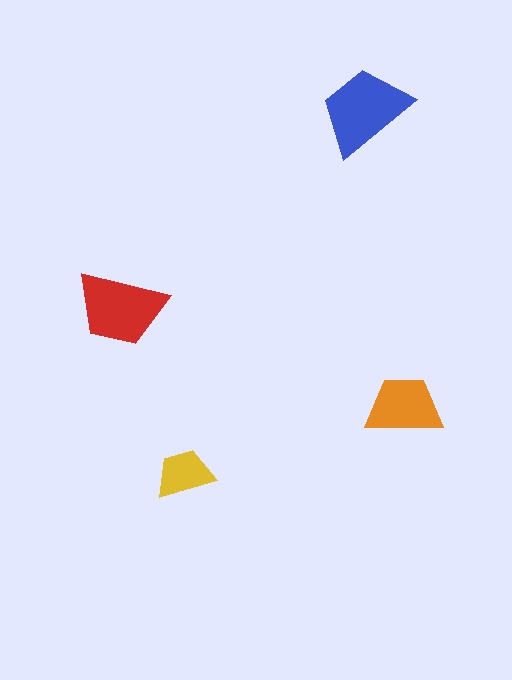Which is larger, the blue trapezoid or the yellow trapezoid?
The blue one.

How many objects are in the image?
There are 4 objects in the image.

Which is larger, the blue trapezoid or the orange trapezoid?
The blue one.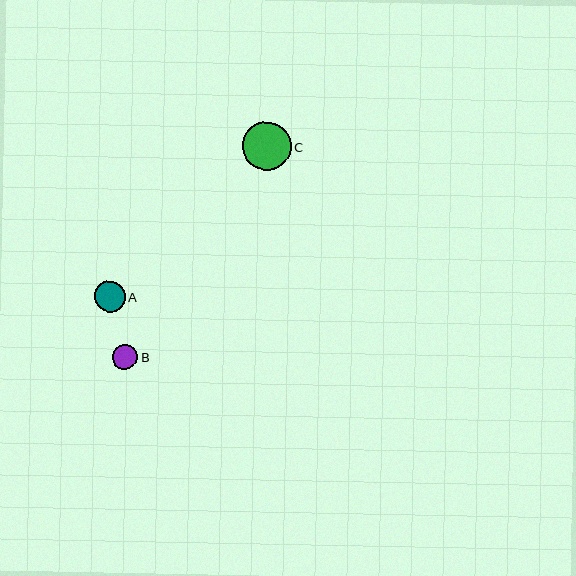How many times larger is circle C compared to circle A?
Circle C is approximately 1.6 times the size of circle A.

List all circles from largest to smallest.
From largest to smallest: C, A, B.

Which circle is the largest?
Circle C is the largest with a size of approximately 48 pixels.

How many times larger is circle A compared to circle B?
Circle A is approximately 1.2 times the size of circle B.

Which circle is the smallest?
Circle B is the smallest with a size of approximately 25 pixels.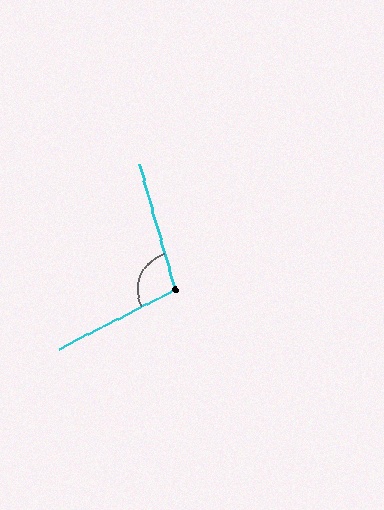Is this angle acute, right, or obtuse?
It is obtuse.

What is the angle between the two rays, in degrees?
Approximately 101 degrees.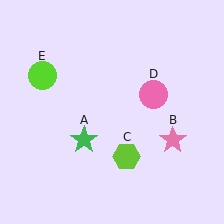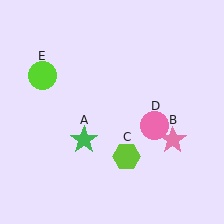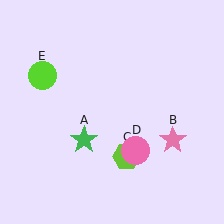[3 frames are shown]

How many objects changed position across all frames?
1 object changed position: pink circle (object D).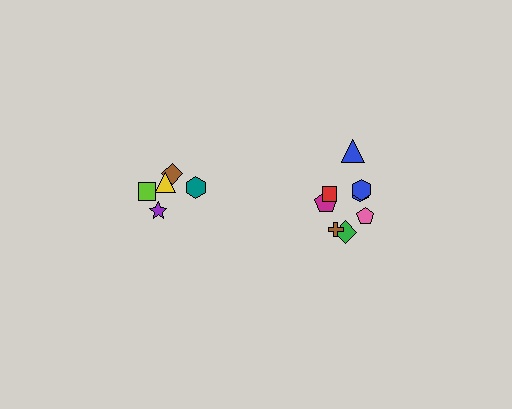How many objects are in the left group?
There are 5 objects.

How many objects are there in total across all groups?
There are 13 objects.